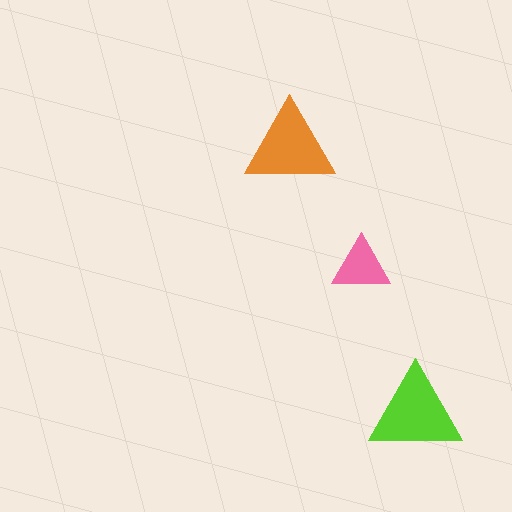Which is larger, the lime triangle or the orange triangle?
The lime one.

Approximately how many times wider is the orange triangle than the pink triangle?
About 1.5 times wider.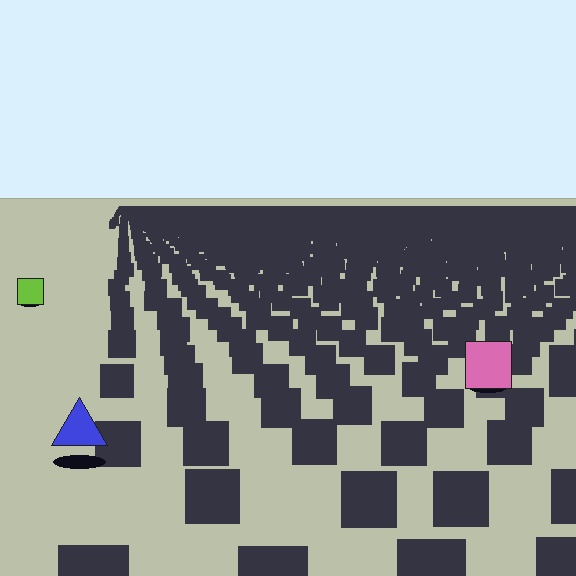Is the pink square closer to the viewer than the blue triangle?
No. The blue triangle is closer — you can tell from the texture gradient: the ground texture is coarser near it.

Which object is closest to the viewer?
The blue triangle is closest. The texture marks near it are larger and more spread out.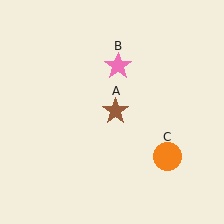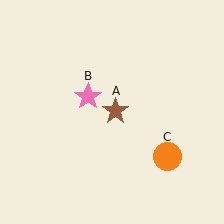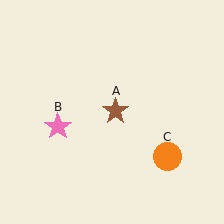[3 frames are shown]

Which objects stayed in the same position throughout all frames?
Brown star (object A) and orange circle (object C) remained stationary.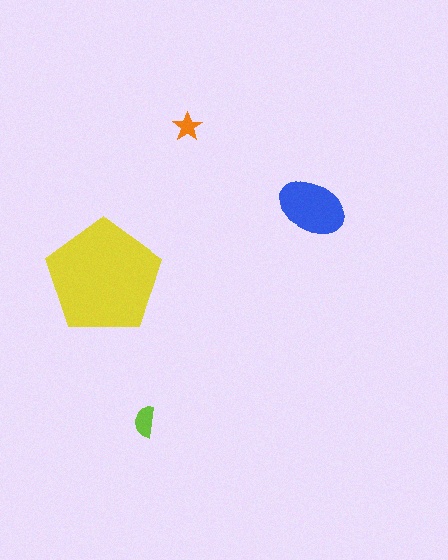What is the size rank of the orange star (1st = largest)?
4th.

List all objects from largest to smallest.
The yellow pentagon, the blue ellipse, the lime semicircle, the orange star.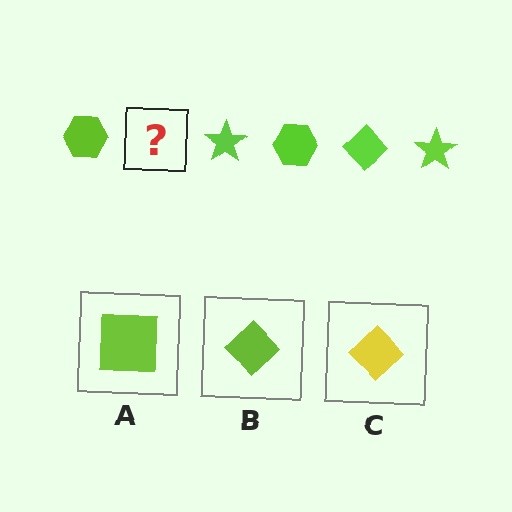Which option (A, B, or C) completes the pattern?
B.